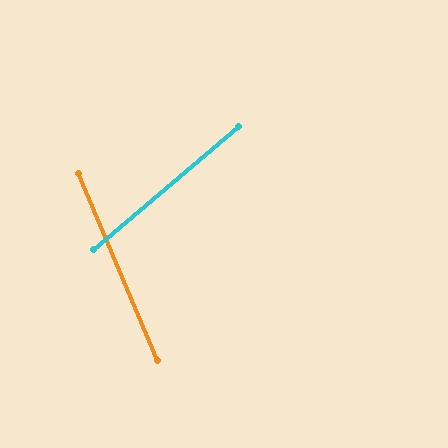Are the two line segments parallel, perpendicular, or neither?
Neither parallel nor perpendicular — they differ by about 73°.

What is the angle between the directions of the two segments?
Approximately 73 degrees.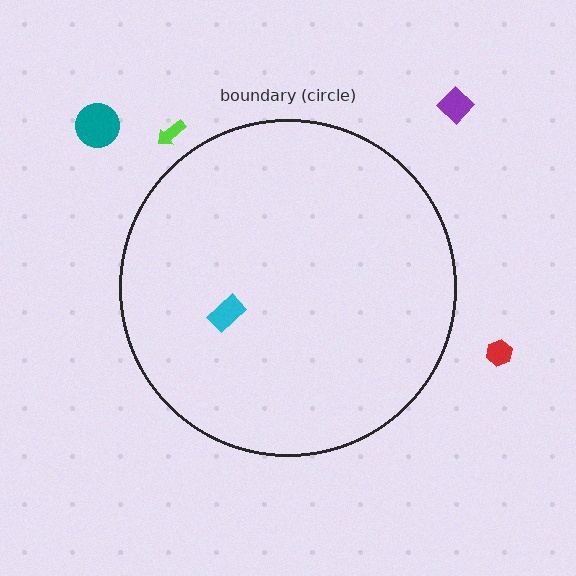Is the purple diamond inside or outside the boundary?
Outside.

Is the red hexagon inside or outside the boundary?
Outside.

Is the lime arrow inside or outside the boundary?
Outside.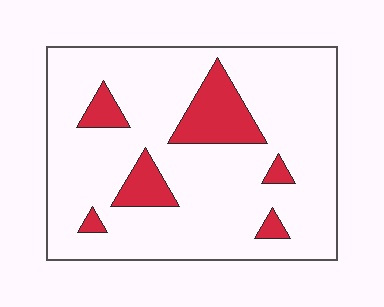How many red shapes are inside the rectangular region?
6.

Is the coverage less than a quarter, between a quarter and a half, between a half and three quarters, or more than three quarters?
Less than a quarter.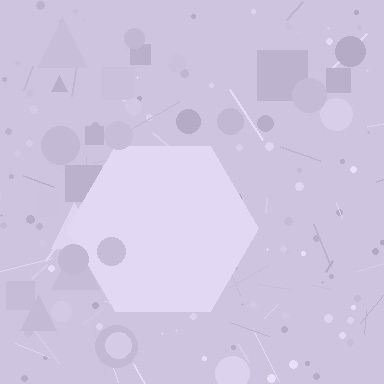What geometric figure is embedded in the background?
A hexagon is embedded in the background.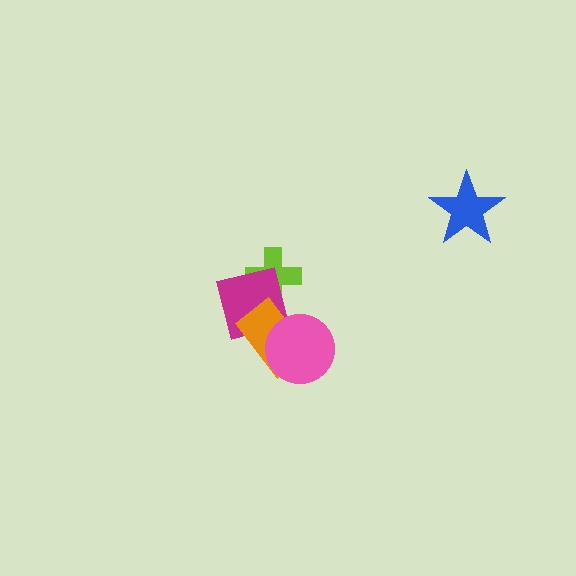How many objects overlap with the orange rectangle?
2 objects overlap with the orange rectangle.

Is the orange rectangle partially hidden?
Yes, it is partially covered by another shape.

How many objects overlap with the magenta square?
2 objects overlap with the magenta square.